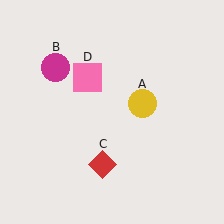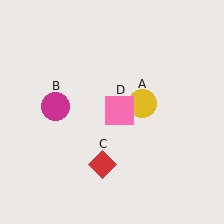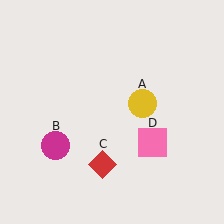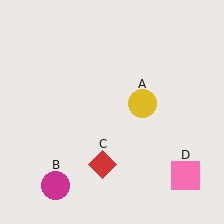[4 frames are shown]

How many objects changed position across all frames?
2 objects changed position: magenta circle (object B), pink square (object D).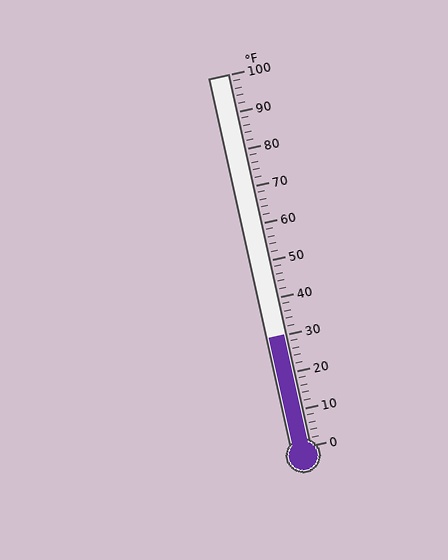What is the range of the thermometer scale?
The thermometer scale ranges from 0°F to 100°F.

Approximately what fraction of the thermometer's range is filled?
The thermometer is filled to approximately 30% of its range.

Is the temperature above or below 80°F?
The temperature is below 80°F.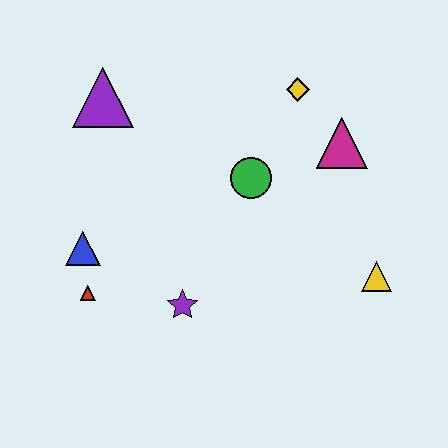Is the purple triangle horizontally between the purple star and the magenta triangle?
No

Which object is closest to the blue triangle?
The red triangle is closest to the blue triangle.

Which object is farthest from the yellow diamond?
The red triangle is farthest from the yellow diamond.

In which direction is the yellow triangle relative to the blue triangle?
The yellow triangle is to the right of the blue triangle.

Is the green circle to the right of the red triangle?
Yes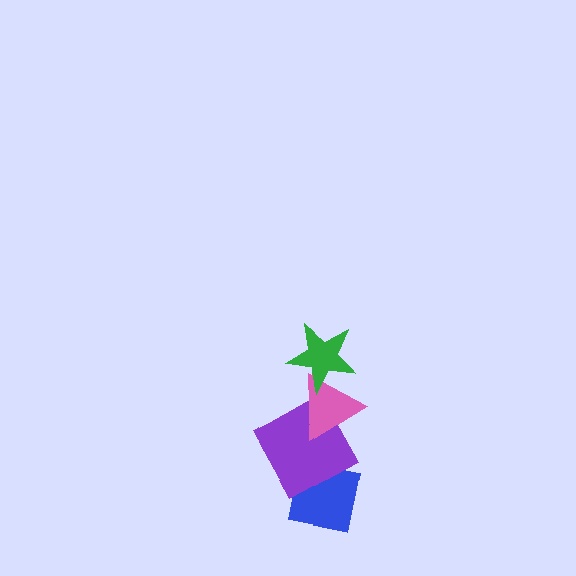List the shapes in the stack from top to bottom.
From top to bottom: the green star, the pink triangle, the purple square, the blue square.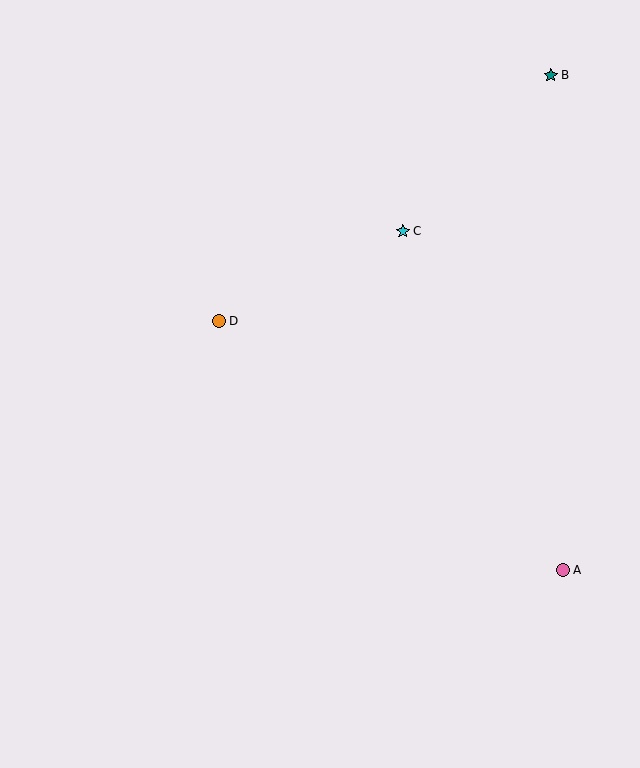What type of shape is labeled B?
Shape B is a teal star.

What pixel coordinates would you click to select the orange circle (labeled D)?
Click at (219, 321) to select the orange circle D.